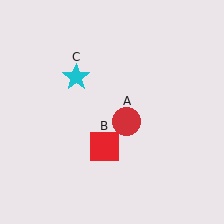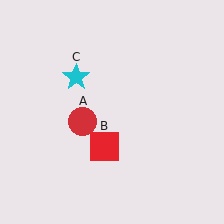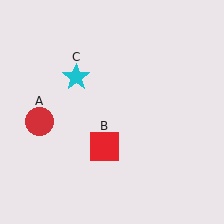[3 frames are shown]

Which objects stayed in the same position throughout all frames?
Red square (object B) and cyan star (object C) remained stationary.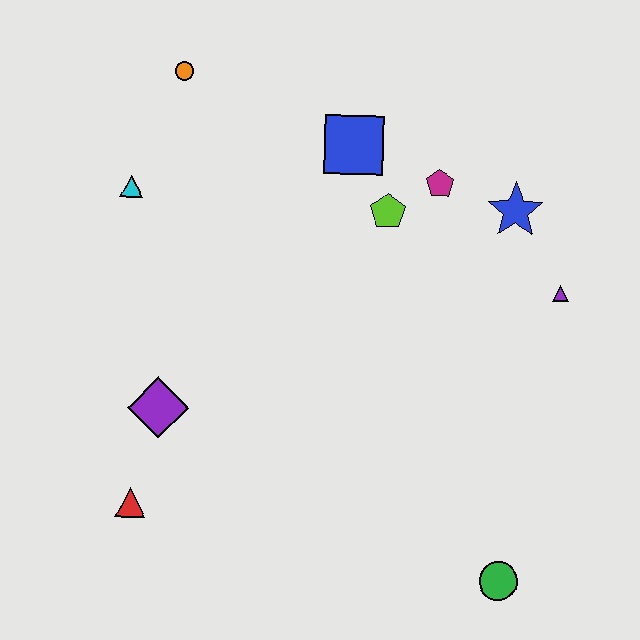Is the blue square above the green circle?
Yes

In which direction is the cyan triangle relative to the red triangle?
The cyan triangle is above the red triangle.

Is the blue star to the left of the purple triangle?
Yes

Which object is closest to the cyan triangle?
The orange circle is closest to the cyan triangle.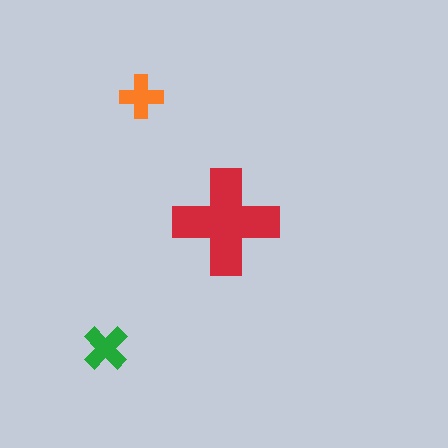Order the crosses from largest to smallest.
the red one, the green one, the orange one.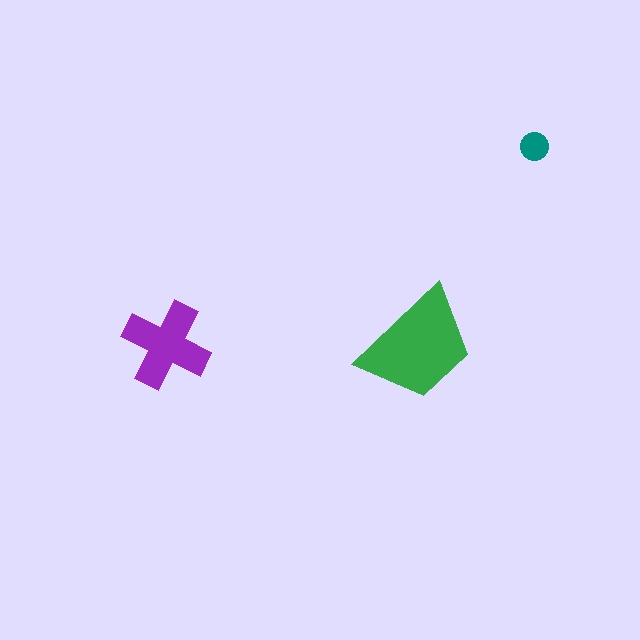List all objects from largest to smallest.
The green trapezoid, the purple cross, the teal circle.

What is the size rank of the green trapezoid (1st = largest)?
1st.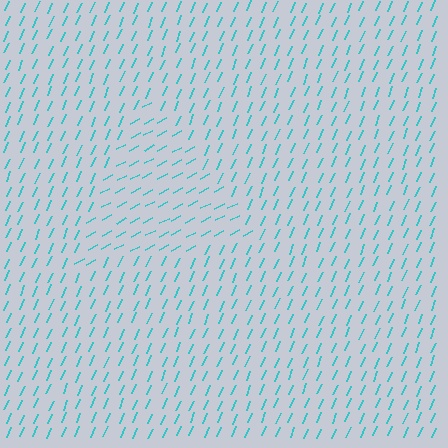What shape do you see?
I see a triangle.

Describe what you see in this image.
The image is filled with small cyan line segments. A triangle region in the image has lines oriented differently from the surrounding lines, creating a visible texture boundary.